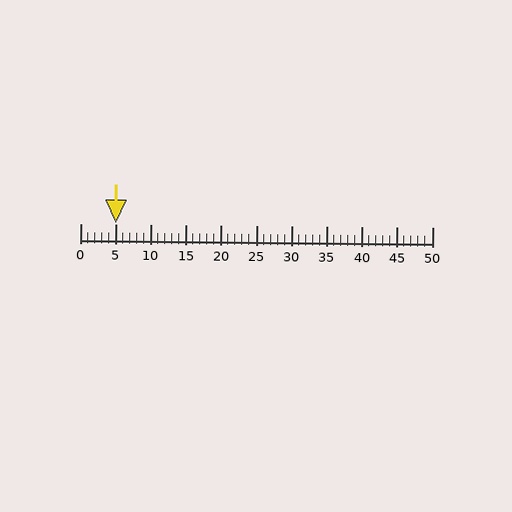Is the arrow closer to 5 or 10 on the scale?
The arrow is closer to 5.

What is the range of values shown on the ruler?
The ruler shows values from 0 to 50.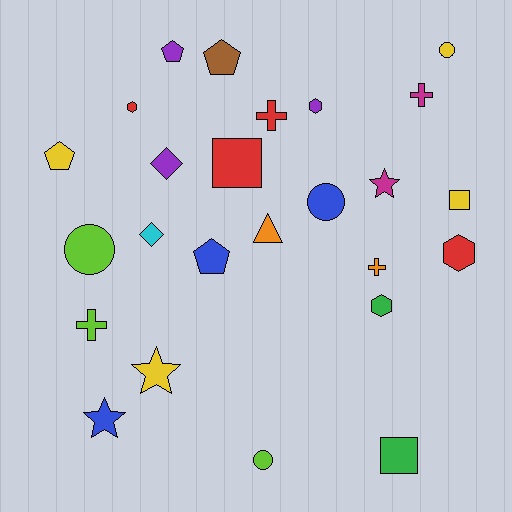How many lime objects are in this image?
There are 3 lime objects.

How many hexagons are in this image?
There are 4 hexagons.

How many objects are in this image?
There are 25 objects.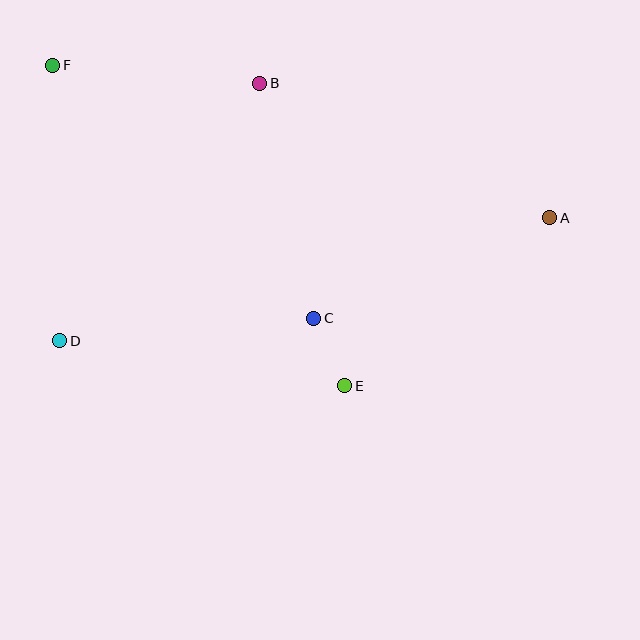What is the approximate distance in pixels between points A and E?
The distance between A and E is approximately 265 pixels.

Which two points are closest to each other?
Points C and E are closest to each other.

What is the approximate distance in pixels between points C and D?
The distance between C and D is approximately 255 pixels.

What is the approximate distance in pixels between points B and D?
The distance between B and D is approximately 326 pixels.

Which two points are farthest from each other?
Points A and F are farthest from each other.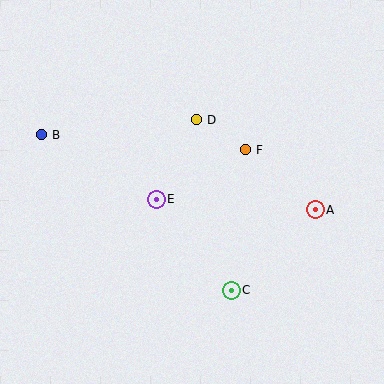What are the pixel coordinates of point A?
Point A is at (315, 210).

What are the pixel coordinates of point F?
Point F is at (245, 150).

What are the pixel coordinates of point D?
Point D is at (196, 120).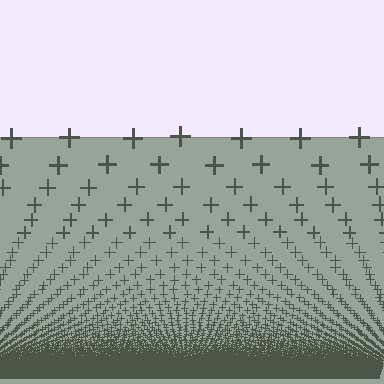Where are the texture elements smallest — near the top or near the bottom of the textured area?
Near the bottom.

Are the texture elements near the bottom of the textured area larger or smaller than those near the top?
Smaller. The gradient is inverted — elements near the bottom are smaller and denser.